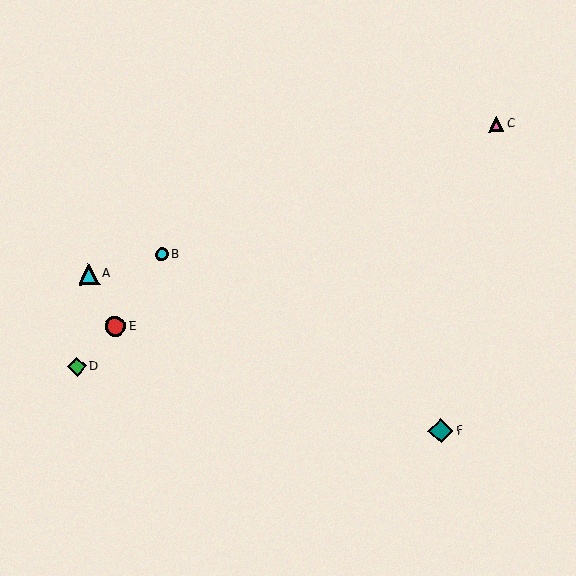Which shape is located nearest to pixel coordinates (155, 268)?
The cyan circle (labeled B) at (162, 254) is nearest to that location.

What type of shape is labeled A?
Shape A is a cyan triangle.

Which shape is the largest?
The teal diamond (labeled F) is the largest.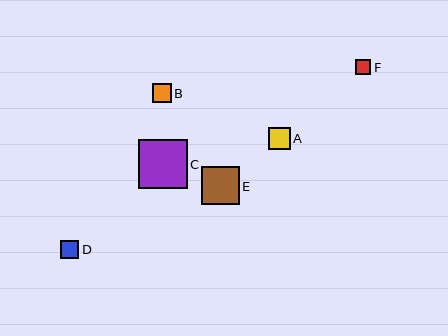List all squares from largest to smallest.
From largest to smallest: C, E, A, B, D, F.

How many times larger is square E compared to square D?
Square E is approximately 2.2 times the size of square D.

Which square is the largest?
Square C is the largest with a size of approximately 49 pixels.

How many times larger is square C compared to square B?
Square C is approximately 2.6 times the size of square B.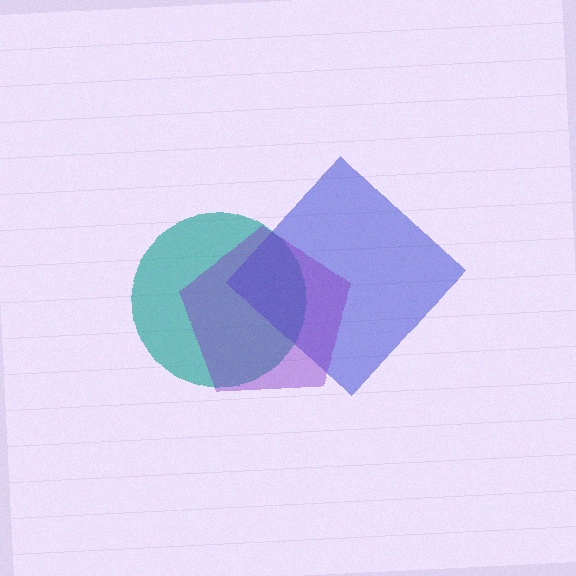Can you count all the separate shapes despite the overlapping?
Yes, there are 3 separate shapes.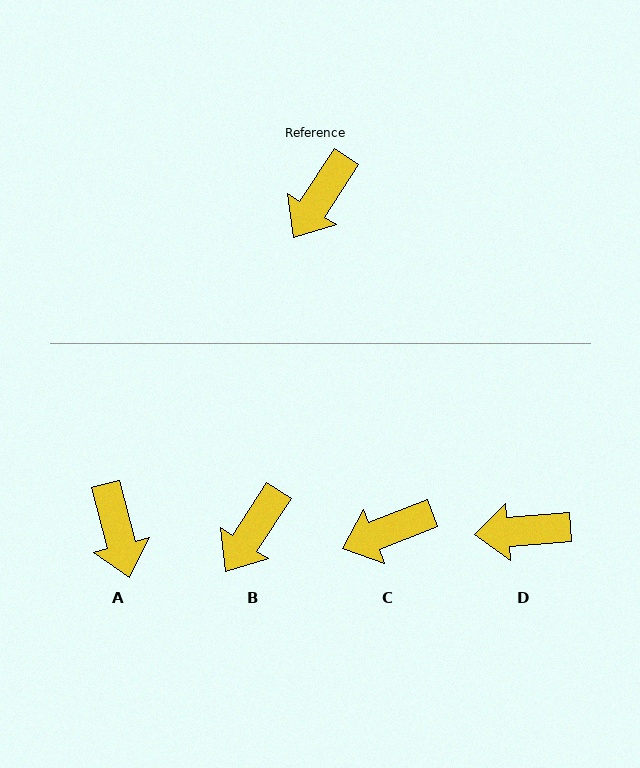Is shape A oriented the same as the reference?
No, it is off by about 48 degrees.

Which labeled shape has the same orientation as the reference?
B.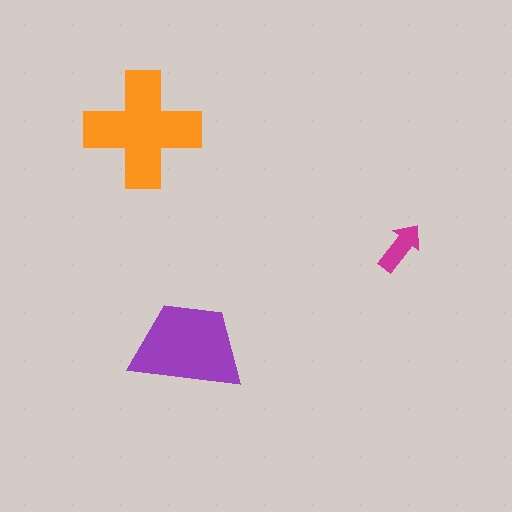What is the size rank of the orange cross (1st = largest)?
1st.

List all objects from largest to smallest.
The orange cross, the purple trapezoid, the magenta arrow.